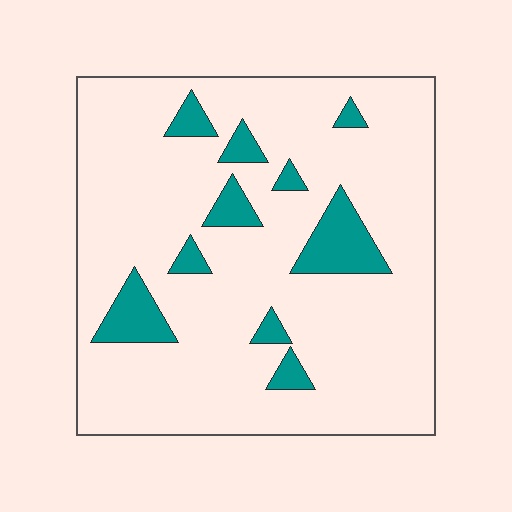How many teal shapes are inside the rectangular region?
10.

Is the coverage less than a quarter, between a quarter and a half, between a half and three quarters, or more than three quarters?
Less than a quarter.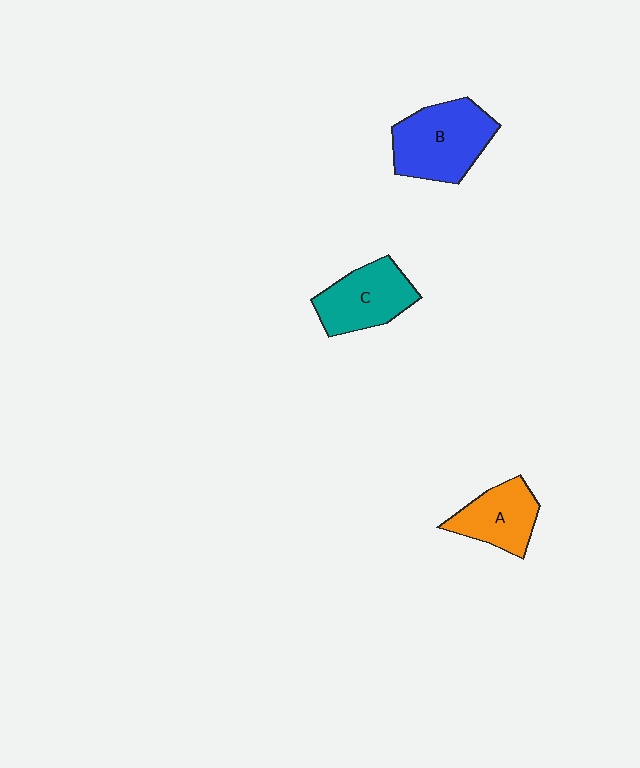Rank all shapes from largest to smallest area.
From largest to smallest: B (blue), C (teal), A (orange).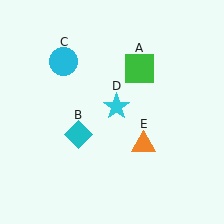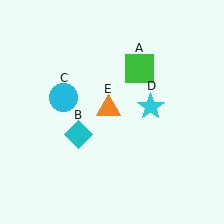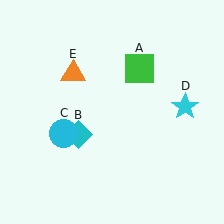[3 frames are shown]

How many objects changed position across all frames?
3 objects changed position: cyan circle (object C), cyan star (object D), orange triangle (object E).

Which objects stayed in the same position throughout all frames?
Green square (object A) and cyan diamond (object B) remained stationary.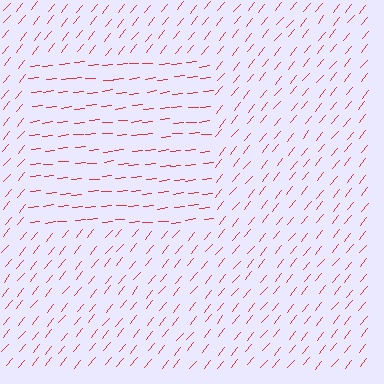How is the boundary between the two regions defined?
The boundary is defined purely by a change in line orientation (approximately 45 degrees difference). All lines are the same color and thickness.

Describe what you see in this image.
The image is filled with small red line segments. A rectangle region in the image has lines oriented differently from the surrounding lines, creating a visible texture boundary.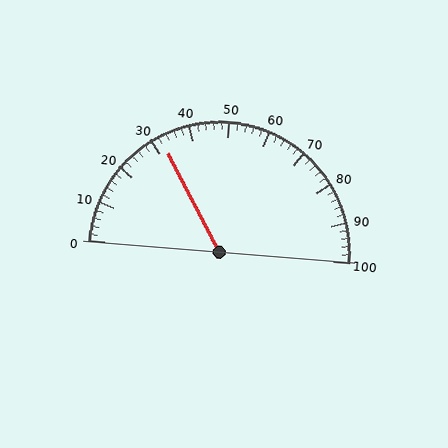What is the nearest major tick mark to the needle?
The nearest major tick mark is 30.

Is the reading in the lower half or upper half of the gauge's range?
The reading is in the lower half of the range (0 to 100).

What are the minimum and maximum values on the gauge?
The gauge ranges from 0 to 100.